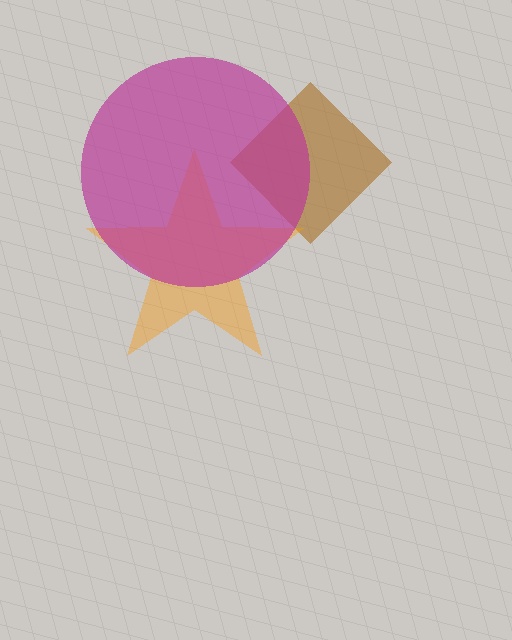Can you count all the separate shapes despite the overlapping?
Yes, there are 3 separate shapes.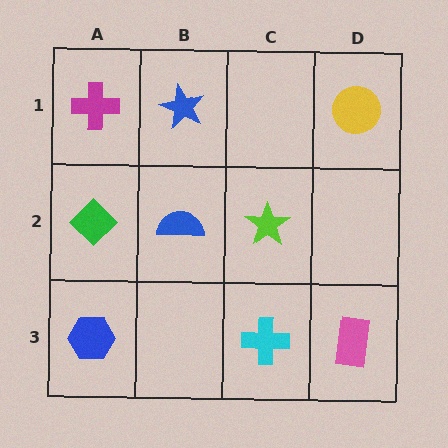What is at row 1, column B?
A blue star.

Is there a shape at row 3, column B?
No, that cell is empty.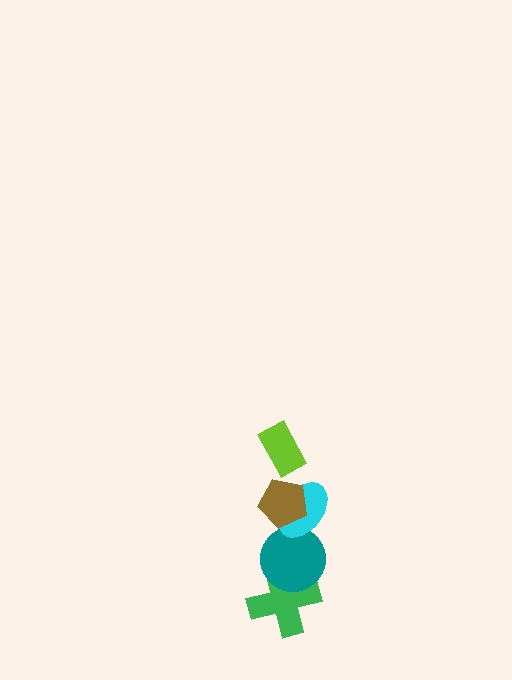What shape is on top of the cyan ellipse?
The brown pentagon is on top of the cyan ellipse.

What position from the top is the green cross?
The green cross is 5th from the top.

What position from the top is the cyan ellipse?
The cyan ellipse is 3rd from the top.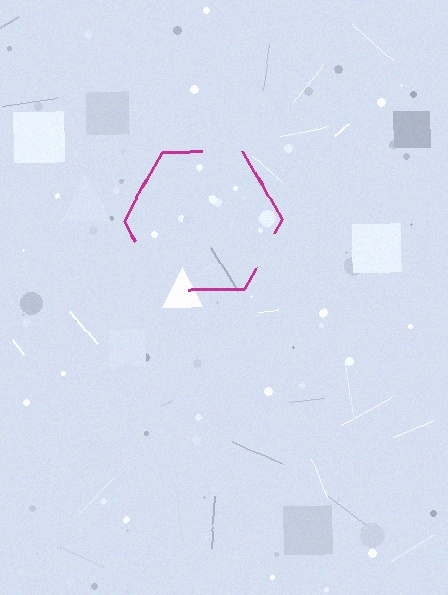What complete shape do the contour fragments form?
The contour fragments form a hexagon.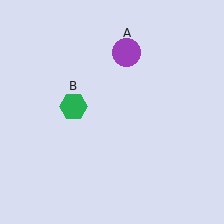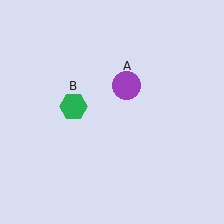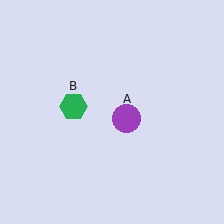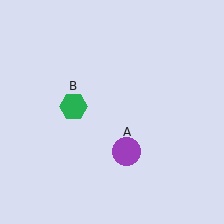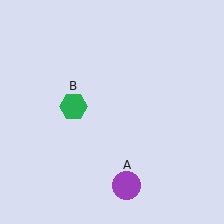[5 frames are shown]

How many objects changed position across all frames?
1 object changed position: purple circle (object A).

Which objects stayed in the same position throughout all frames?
Green hexagon (object B) remained stationary.